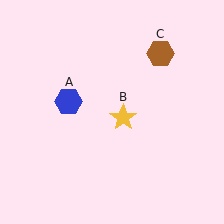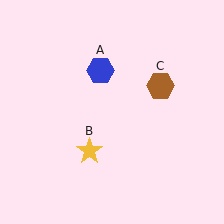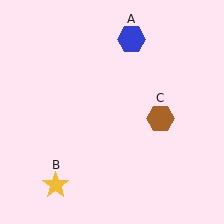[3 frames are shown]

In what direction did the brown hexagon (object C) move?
The brown hexagon (object C) moved down.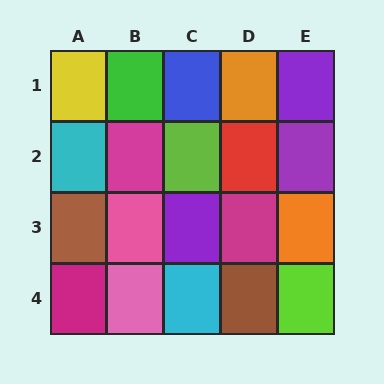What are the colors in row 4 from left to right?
Magenta, pink, cyan, brown, lime.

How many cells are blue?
1 cell is blue.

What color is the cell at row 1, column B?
Green.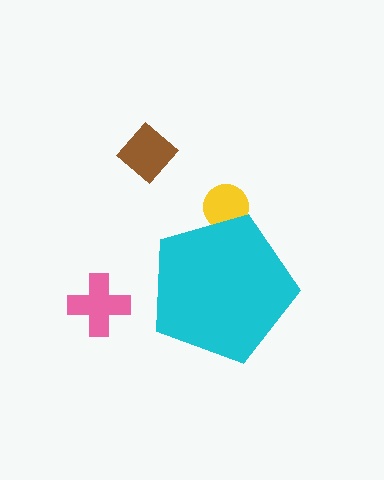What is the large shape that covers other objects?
A cyan pentagon.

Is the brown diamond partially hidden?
No, the brown diamond is fully visible.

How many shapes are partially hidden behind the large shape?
1 shape is partially hidden.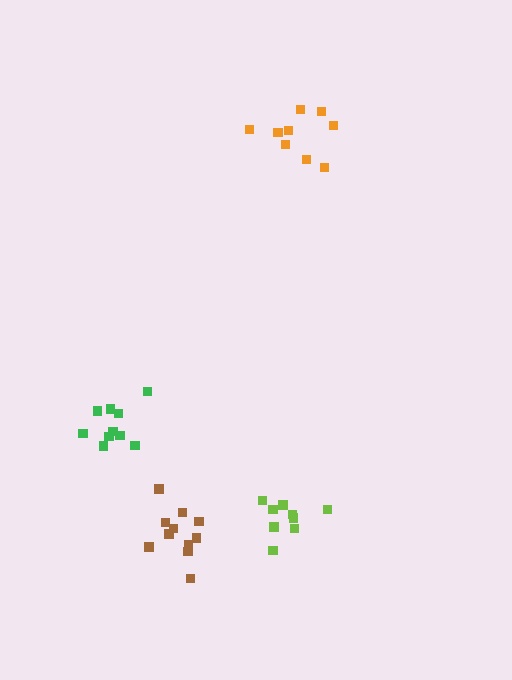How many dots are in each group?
Group 1: 11 dots, Group 2: 10 dots, Group 3: 9 dots, Group 4: 9 dots (39 total).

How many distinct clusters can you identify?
There are 4 distinct clusters.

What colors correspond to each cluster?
The clusters are colored: brown, green, orange, lime.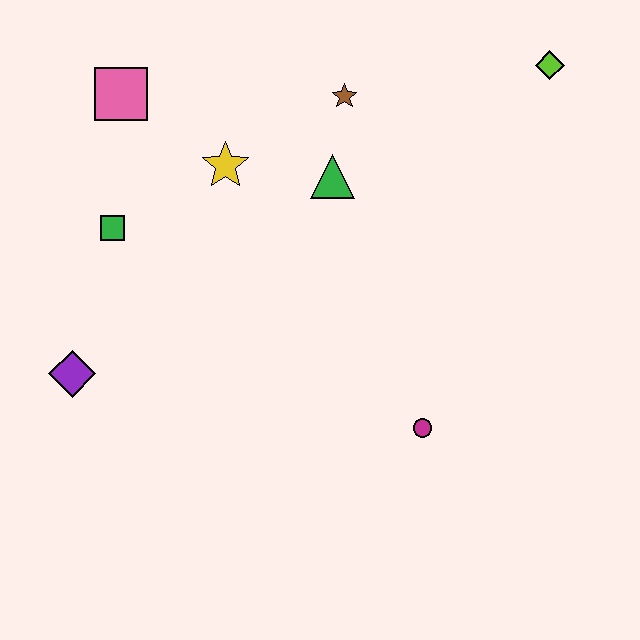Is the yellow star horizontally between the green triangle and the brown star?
No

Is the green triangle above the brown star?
No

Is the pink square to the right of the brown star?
No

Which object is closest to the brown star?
The green triangle is closest to the brown star.